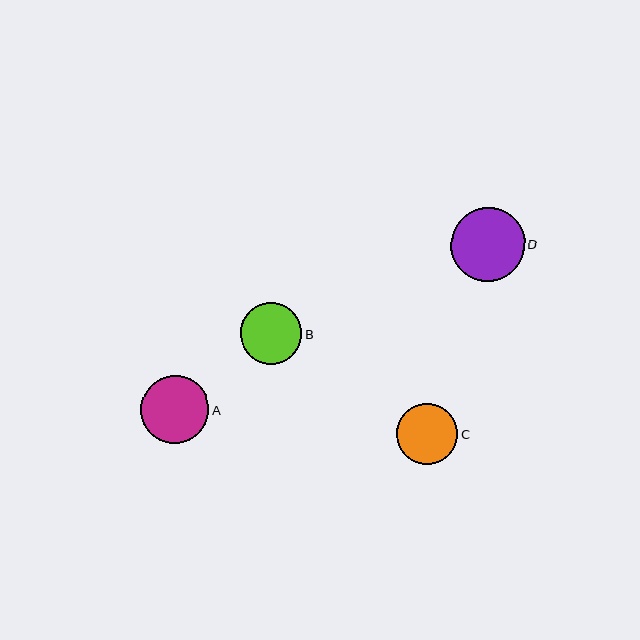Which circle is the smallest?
Circle C is the smallest with a size of approximately 61 pixels.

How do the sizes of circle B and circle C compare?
Circle B and circle C are approximately the same size.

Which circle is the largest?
Circle D is the largest with a size of approximately 73 pixels.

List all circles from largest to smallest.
From largest to smallest: D, A, B, C.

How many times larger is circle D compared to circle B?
Circle D is approximately 1.2 times the size of circle B.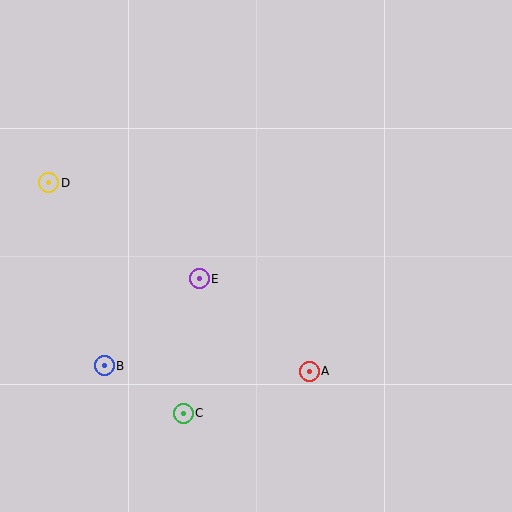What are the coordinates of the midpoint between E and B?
The midpoint between E and B is at (152, 322).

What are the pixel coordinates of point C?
Point C is at (183, 413).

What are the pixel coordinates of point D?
Point D is at (49, 183).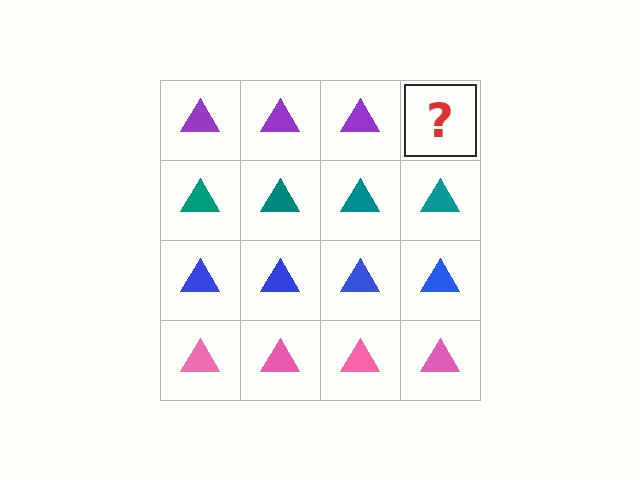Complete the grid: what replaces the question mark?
The question mark should be replaced with a purple triangle.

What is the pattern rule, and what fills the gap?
The rule is that each row has a consistent color. The gap should be filled with a purple triangle.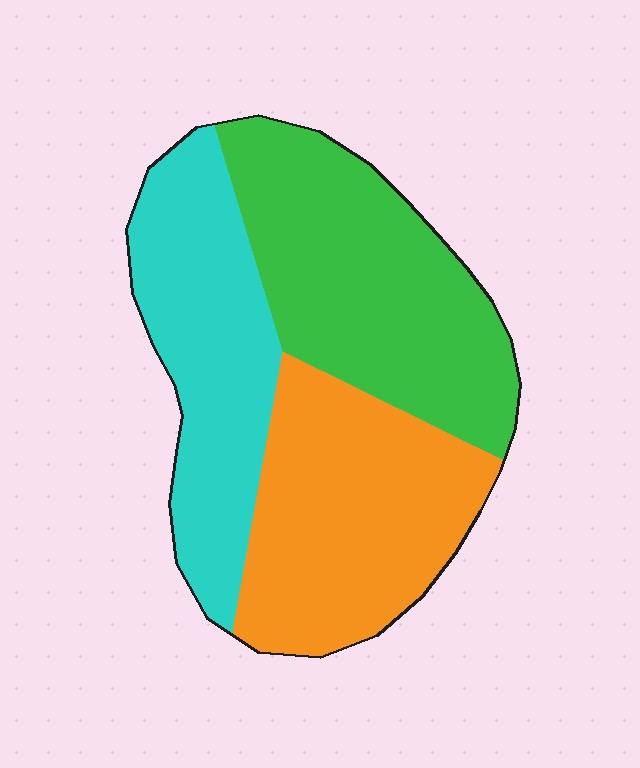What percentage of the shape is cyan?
Cyan covers 30% of the shape.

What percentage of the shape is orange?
Orange covers around 35% of the shape.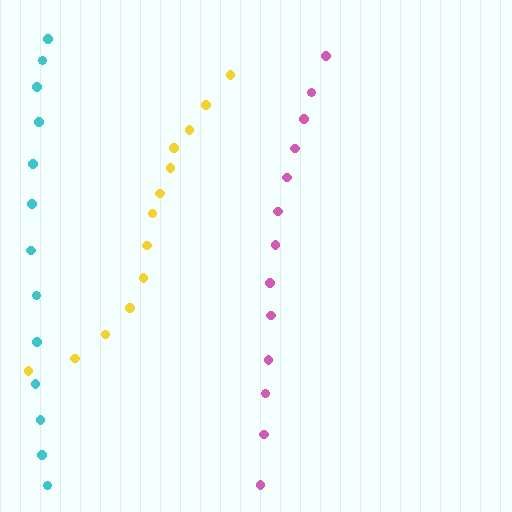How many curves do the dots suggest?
There are 3 distinct paths.